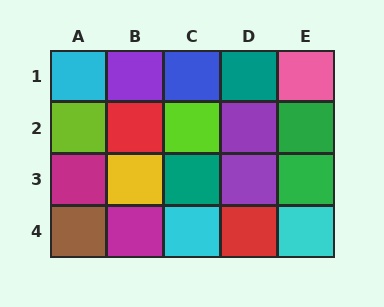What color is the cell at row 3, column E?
Green.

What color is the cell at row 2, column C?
Lime.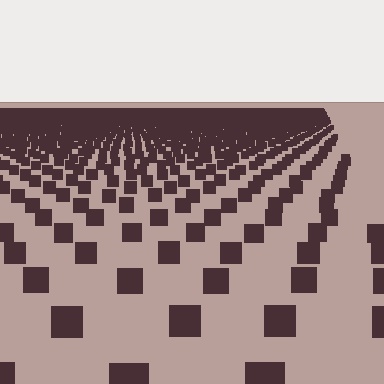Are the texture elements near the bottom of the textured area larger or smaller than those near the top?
Larger. Near the bottom, elements are closer to the viewer and appear at a bigger on-screen size.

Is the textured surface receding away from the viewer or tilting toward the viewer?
The surface is receding away from the viewer. Texture elements get smaller and denser toward the top.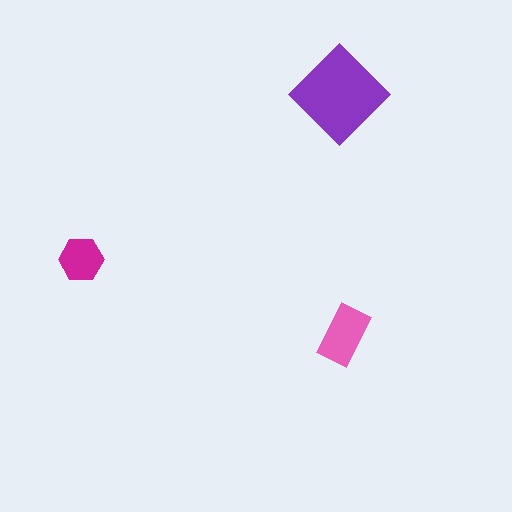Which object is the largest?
The purple diamond.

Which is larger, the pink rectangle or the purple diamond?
The purple diamond.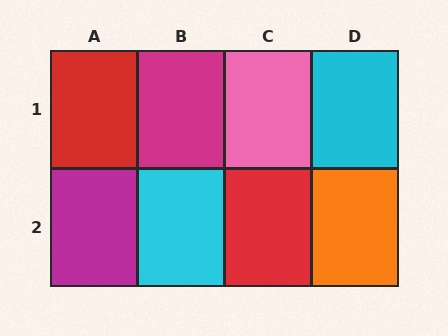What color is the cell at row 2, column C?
Red.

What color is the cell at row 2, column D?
Orange.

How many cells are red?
2 cells are red.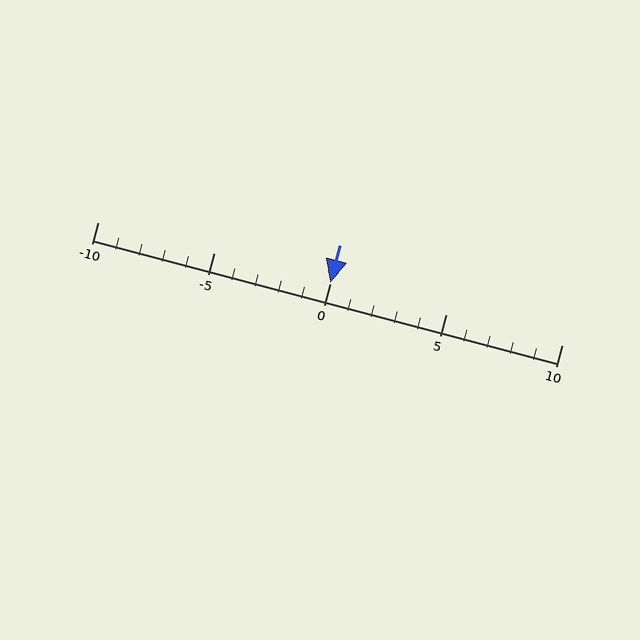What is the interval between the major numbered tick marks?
The major tick marks are spaced 5 units apart.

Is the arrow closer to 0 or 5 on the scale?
The arrow is closer to 0.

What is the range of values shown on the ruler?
The ruler shows values from -10 to 10.